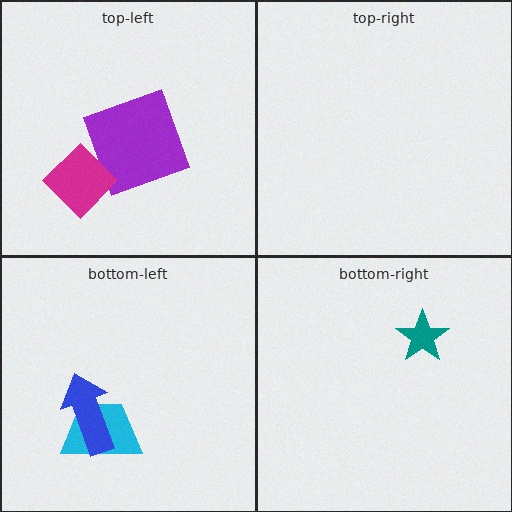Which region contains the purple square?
The top-left region.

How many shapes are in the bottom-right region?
1.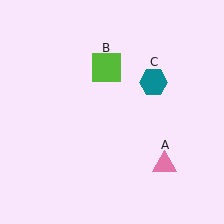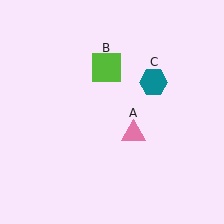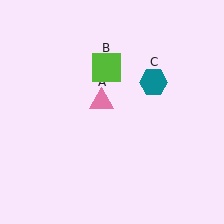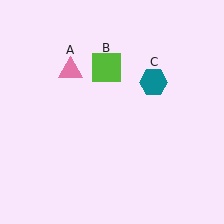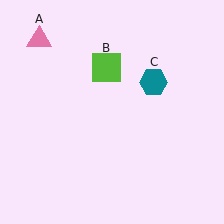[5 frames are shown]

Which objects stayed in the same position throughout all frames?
Lime square (object B) and teal hexagon (object C) remained stationary.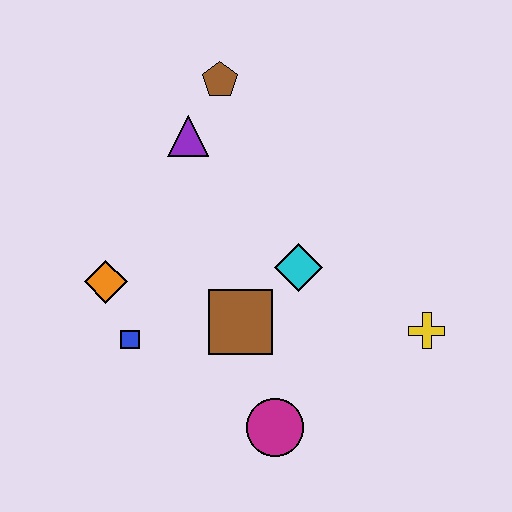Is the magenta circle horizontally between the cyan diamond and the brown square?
Yes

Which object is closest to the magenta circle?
The brown square is closest to the magenta circle.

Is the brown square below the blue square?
No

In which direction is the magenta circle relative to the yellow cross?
The magenta circle is to the left of the yellow cross.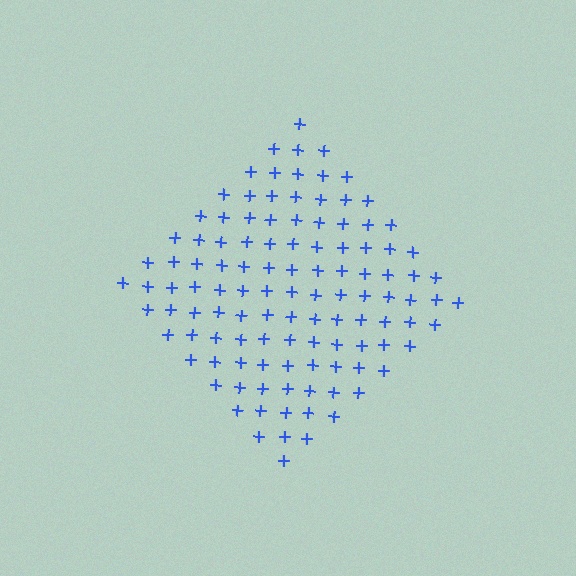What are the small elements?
The small elements are plus signs.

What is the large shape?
The large shape is a diamond.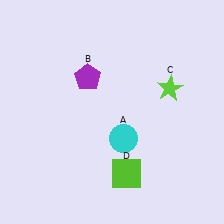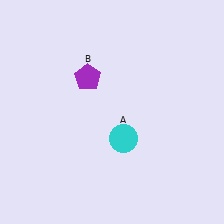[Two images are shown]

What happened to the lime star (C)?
The lime star (C) was removed in Image 2. It was in the top-right area of Image 1.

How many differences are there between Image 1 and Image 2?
There are 2 differences between the two images.